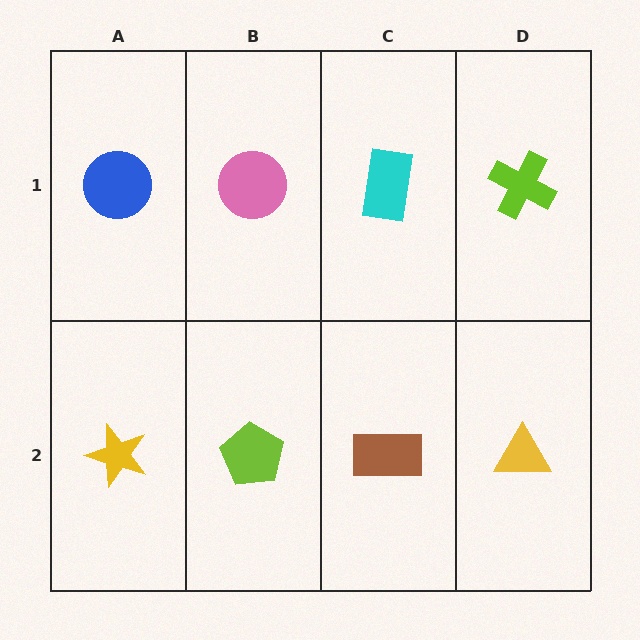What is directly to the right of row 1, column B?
A cyan rectangle.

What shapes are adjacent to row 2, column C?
A cyan rectangle (row 1, column C), a lime pentagon (row 2, column B), a yellow triangle (row 2, column D).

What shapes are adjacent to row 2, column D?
A lime cross (row 1, column D), a brown rectangle (row 2, column C).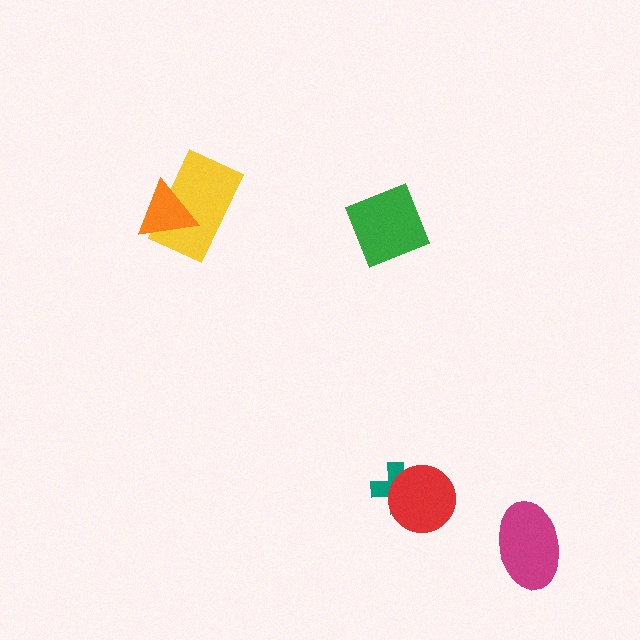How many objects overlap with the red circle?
1 object overlaps with the red circle.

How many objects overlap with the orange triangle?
1 object overlaps with the orange triangle.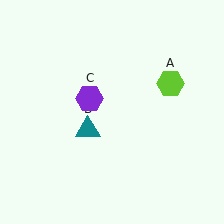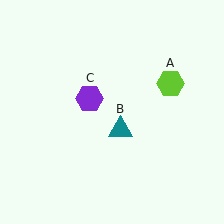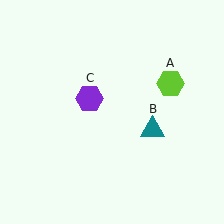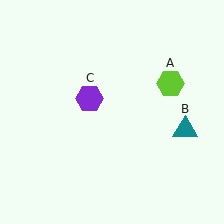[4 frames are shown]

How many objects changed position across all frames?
1 object changed position: teal triangle (object B).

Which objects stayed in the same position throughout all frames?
Lime hexagon (object A) and purple hexagon (object C) remained stationary.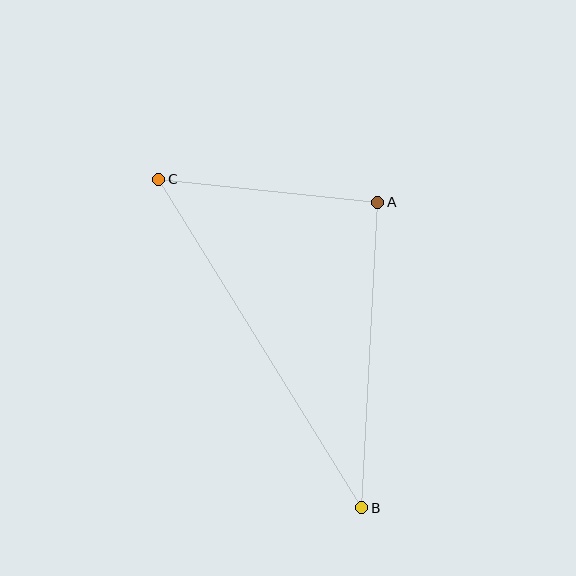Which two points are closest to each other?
Points A and C are closest to each other.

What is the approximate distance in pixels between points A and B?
The distance between A and B is approximately 306 pixels.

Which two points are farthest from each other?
Points B and C are farthest from each other.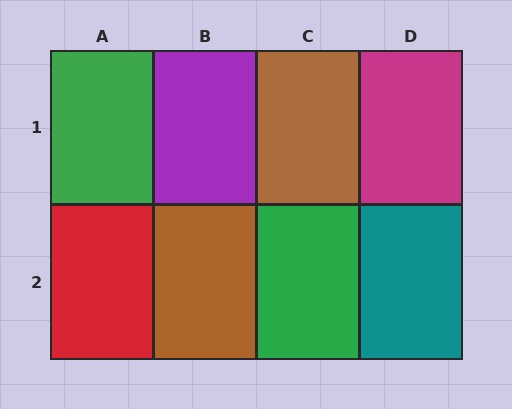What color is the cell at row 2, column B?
Brown.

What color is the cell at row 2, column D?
Teal.